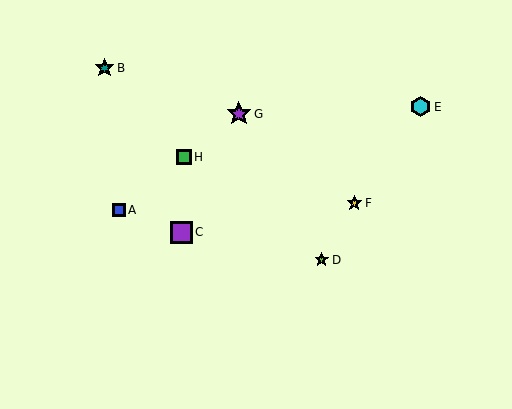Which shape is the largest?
The purple star (labeled G) is the largest.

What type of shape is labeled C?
Shape C is a purple square.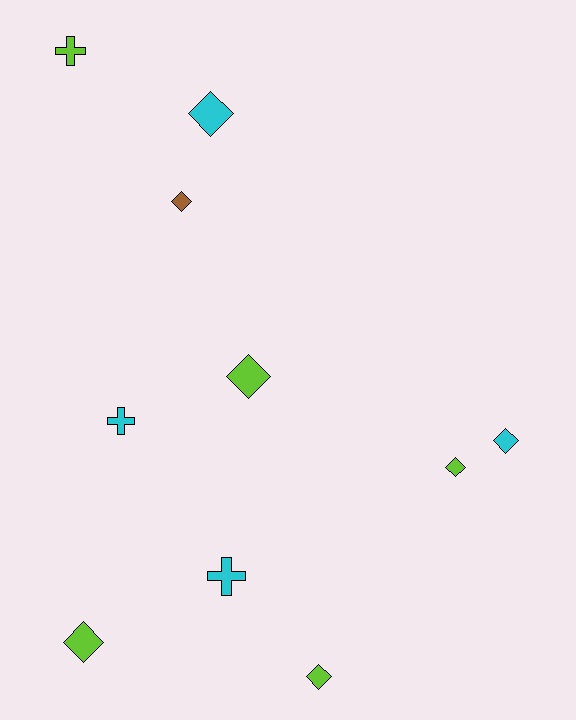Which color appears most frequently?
Lime, with 5 objects.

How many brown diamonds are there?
There is 1 brown diamond.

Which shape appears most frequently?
Diamond, with 7 objects.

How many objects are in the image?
There are 10 objects.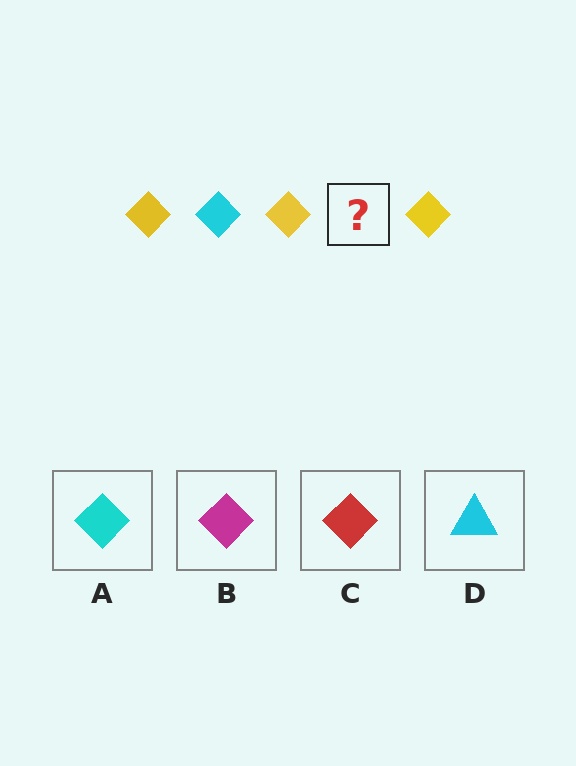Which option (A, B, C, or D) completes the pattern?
A.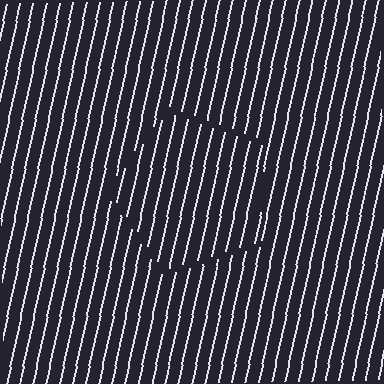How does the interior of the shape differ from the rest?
The interior of the shape contains the same grating, shifted by half a period — the contour is defined by the phase discontinuity where line-ends from the inner and outer gratings abut.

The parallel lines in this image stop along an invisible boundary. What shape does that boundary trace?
An illusory pentagon. The interior of the shape contains the same grating, shifted by half a period — the contour is defined by the phase discontinuity where line-ends from the inner and outer gratings abut.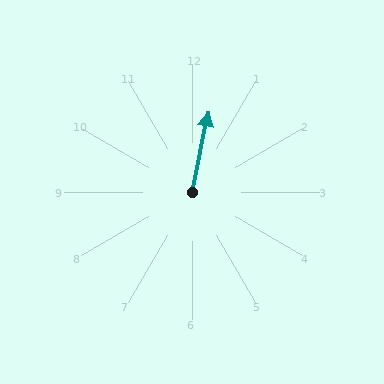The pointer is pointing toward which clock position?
Roughly 12 o'clock.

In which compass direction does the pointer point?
North.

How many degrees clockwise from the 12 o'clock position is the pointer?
Approximately 11 degrees.